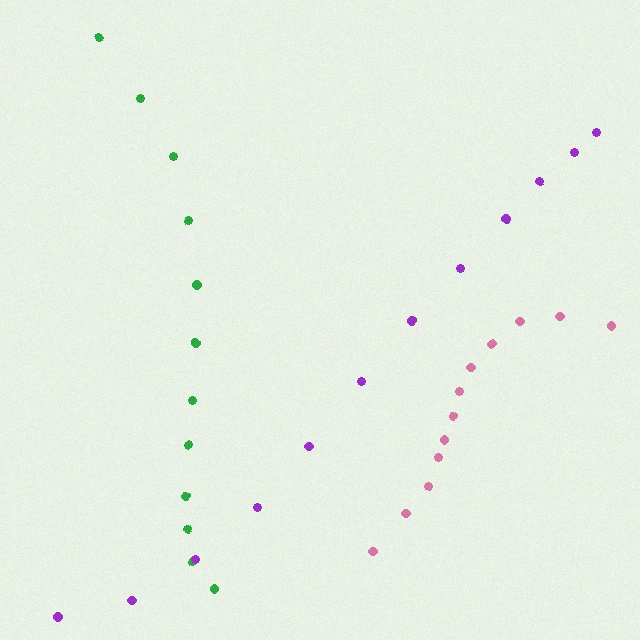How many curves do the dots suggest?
There are 3 distinct paths.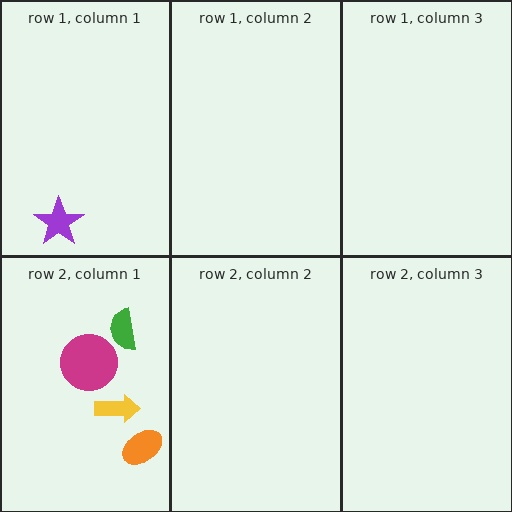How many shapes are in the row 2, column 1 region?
4.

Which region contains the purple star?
The row 1, column 1 region.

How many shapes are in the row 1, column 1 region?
1.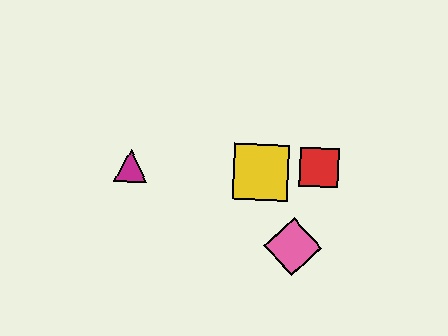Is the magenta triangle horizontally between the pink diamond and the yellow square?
No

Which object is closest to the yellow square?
The red square is closest to the yellow square.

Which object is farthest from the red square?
The magenta triangle is farthest from the red square.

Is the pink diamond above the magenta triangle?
No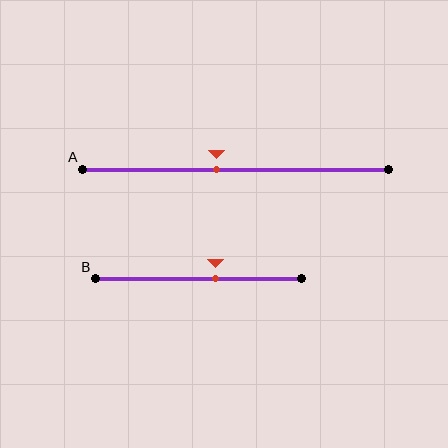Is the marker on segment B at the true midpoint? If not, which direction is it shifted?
No, the marker on segment B is shifted to the right by about 8% of the segment length.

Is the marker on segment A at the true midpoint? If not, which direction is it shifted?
No, the marker on segment A is shifted to the left by about 6% of the segment length.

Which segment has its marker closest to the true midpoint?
Segment A has its marker closest to the true midpoint.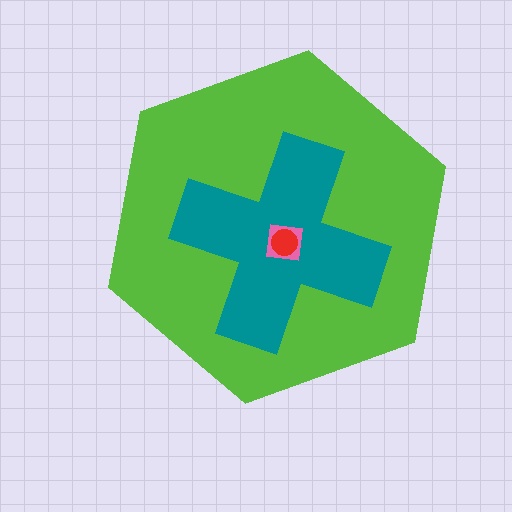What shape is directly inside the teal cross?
The pink square.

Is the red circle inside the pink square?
Yes.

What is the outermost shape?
The lime hexagon.